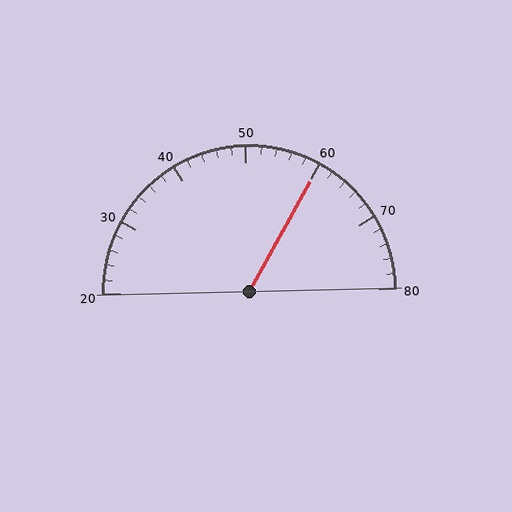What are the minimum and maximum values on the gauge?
The gauge ranges from 20 to 80.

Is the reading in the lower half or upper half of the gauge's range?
The reading is in the upper half of the range (20 to 80).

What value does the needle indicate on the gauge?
The needle indicates approximately 60.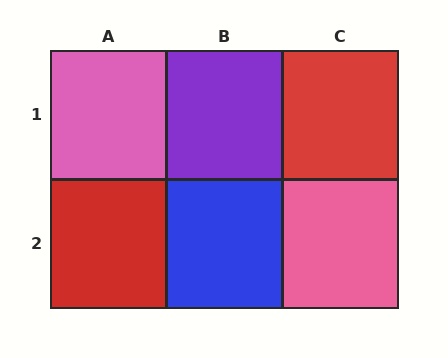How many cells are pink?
2 cells are pink.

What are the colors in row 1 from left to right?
Pink, purple, red.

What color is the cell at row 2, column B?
Blue.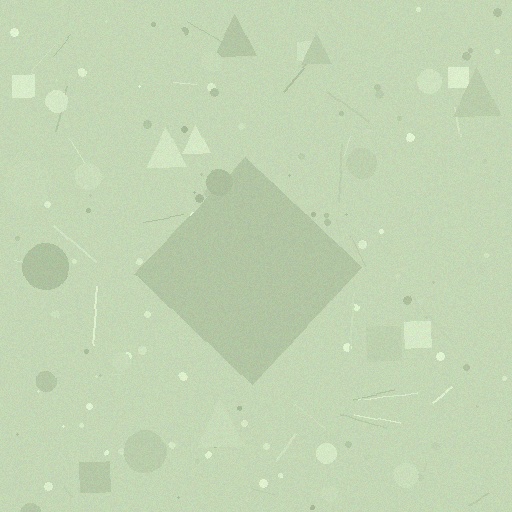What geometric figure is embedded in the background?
A diamond is embedded in the background.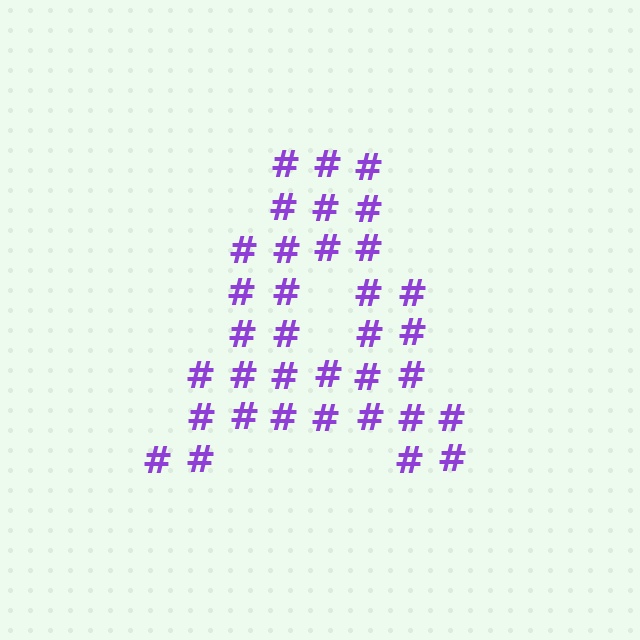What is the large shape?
The large shape is the letter A.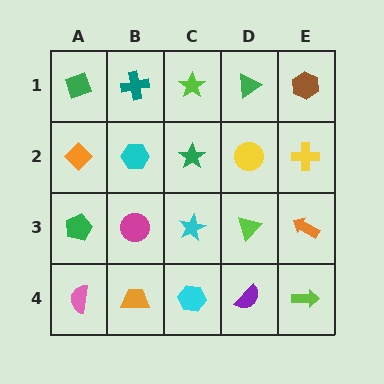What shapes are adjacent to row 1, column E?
A yellow cross (row 2, column E), a green triangle (row 1, column D).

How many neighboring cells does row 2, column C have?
4.